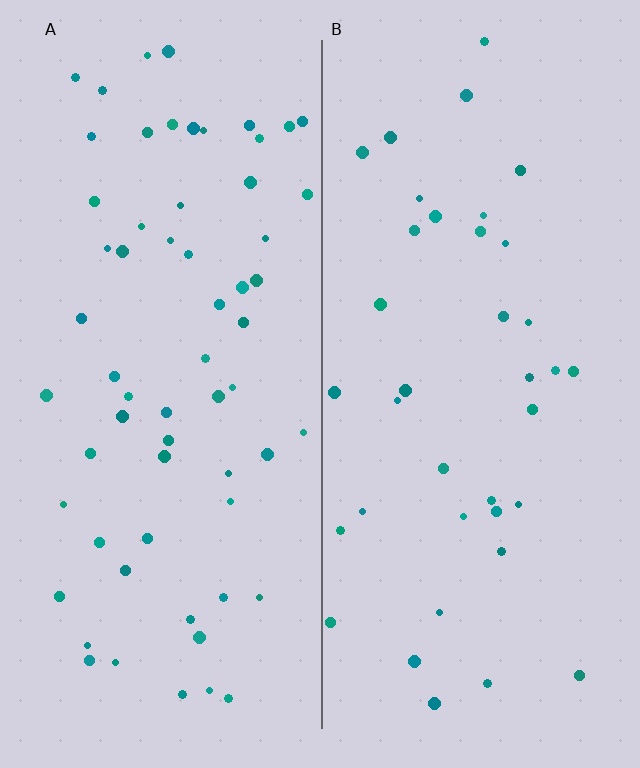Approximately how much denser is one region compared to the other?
Approximately 1.6× — region A over region B.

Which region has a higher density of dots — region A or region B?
A (the left).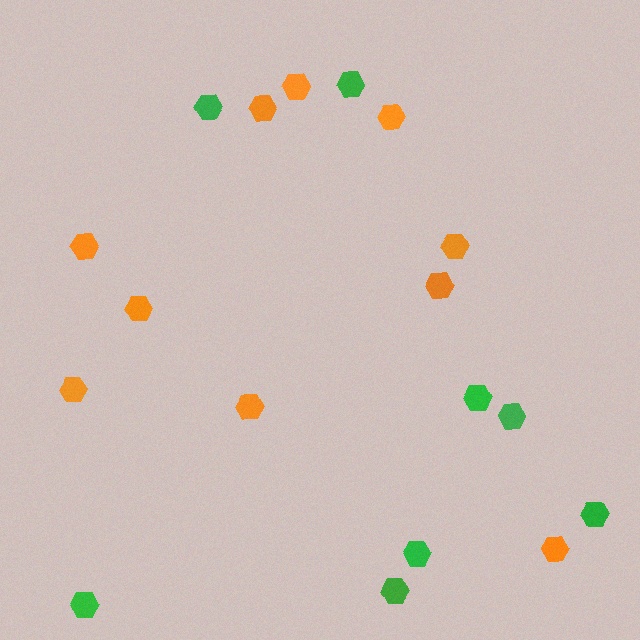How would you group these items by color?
There are 2 groups: one group of green hexagons (8) and one group of orange hexagons (10).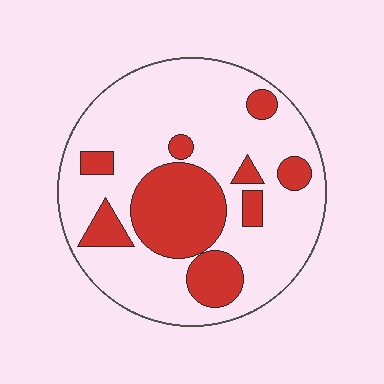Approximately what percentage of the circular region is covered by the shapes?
Approximately 30%.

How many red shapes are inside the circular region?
9.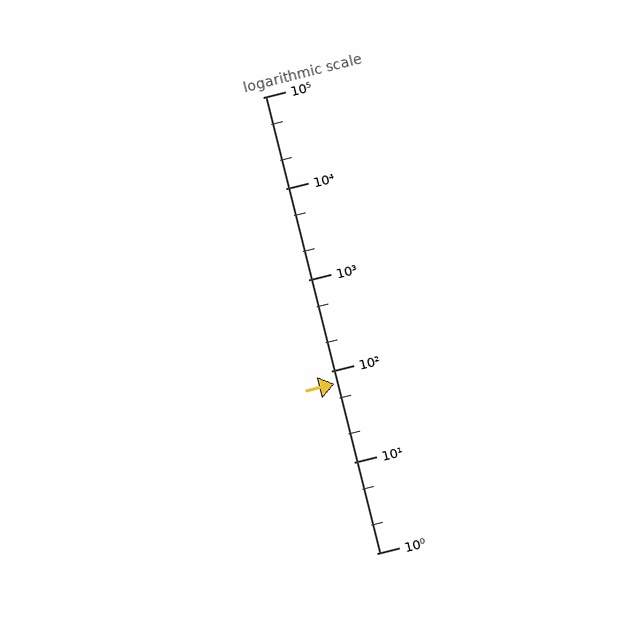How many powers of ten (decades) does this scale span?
The scale spans 5 decades, from 1 to 100000.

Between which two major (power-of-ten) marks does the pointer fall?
The pointer is between 10 and 100.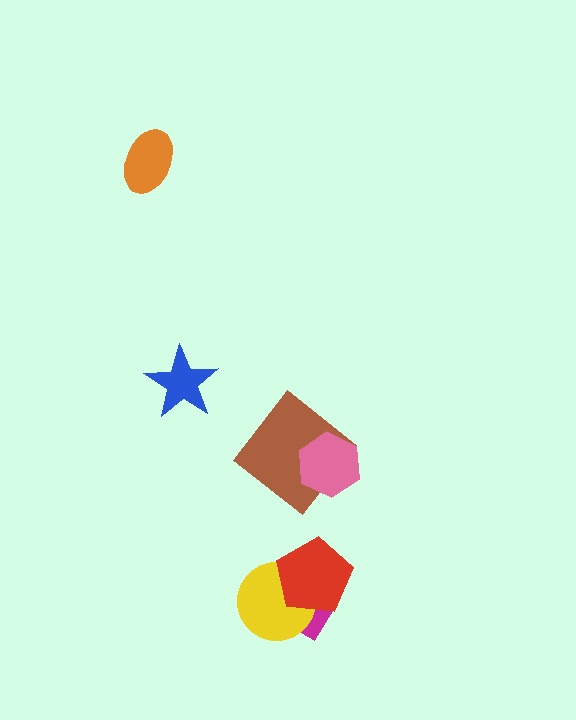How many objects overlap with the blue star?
0 objects overlap with the blue star.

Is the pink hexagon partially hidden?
No, no other shape covers it.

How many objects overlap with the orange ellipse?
0 objects overlap with the orange ellipse.